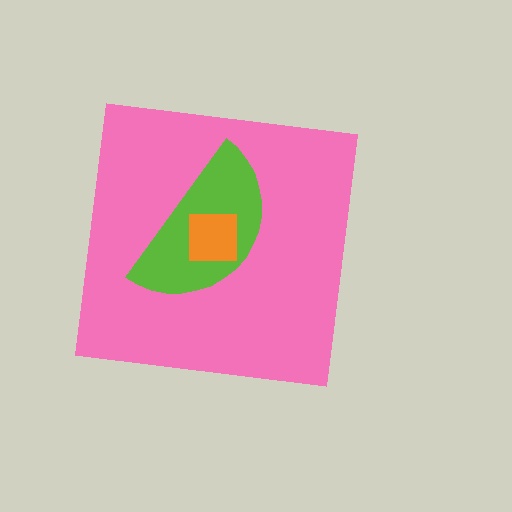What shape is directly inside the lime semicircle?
The orange square.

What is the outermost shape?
The pink square.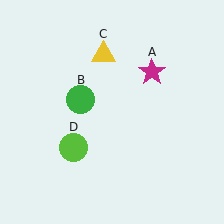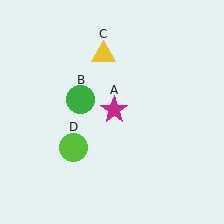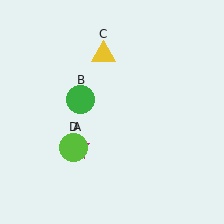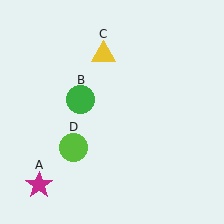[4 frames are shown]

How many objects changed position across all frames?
1 object changed position: magenta star (object A).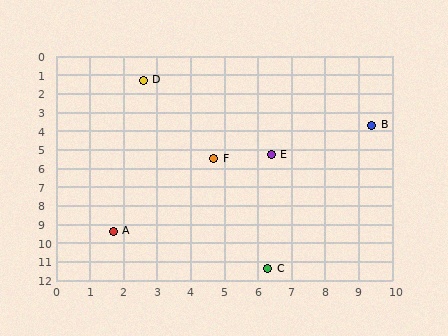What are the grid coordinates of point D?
Point D is at approximately (2.6, 1.3).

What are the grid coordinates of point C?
Point C is at approximately (6.3, 11.4).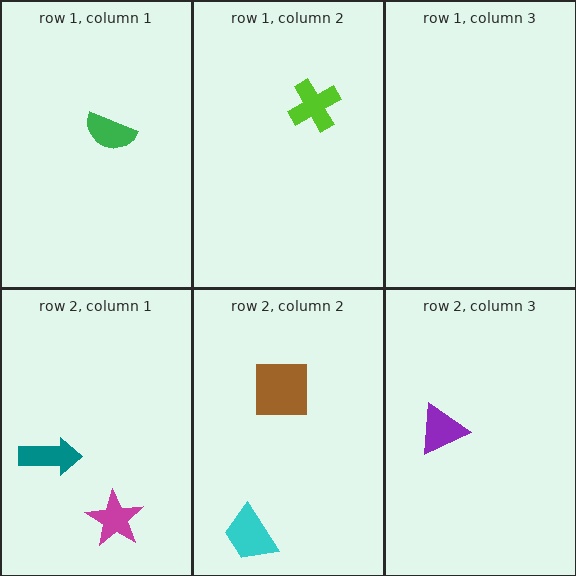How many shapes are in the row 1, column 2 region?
1.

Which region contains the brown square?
The row 2, column 2 region.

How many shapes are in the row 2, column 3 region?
1.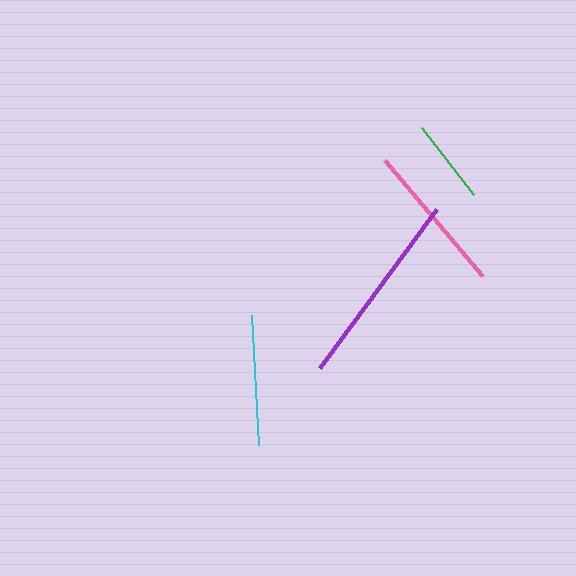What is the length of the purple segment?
The purple segment is approximately 198 pixels long.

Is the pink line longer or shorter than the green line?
The pink line is longer than the green line.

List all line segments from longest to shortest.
From longest to shortest: purple, pink, cyan, green.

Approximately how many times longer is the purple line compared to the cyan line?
The purple line is approximately 1.5 times the length of the cyan line.